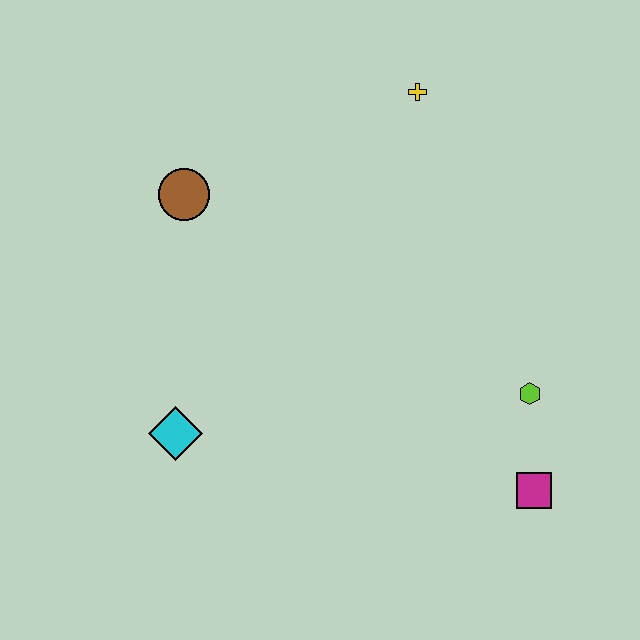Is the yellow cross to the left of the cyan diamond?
No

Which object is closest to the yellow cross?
The brown circle is closest to the yellow cross.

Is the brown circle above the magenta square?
Yes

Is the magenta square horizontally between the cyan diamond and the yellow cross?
No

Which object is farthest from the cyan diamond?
The yellow cross is farthest from the cyan diamond.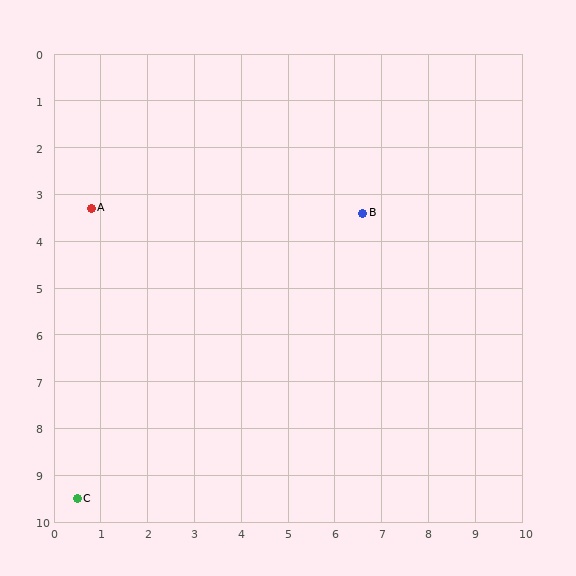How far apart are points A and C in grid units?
Points A and C are about 6.2 grid units apart.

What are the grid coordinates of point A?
Point A is at approximately (0.8, 3.3).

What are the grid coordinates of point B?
Point B is at approximately (6.6, 3.4).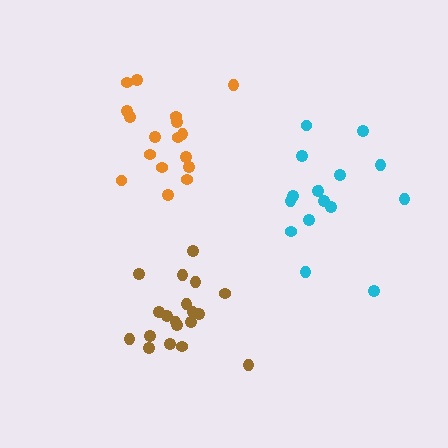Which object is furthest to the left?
The orange cluster is leftmost.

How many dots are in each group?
Group 1: 16 dots, Group 2: 19 dots, Group 3: 17 dots (52 total).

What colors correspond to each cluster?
The clusters are colored: cyan, brown, orange.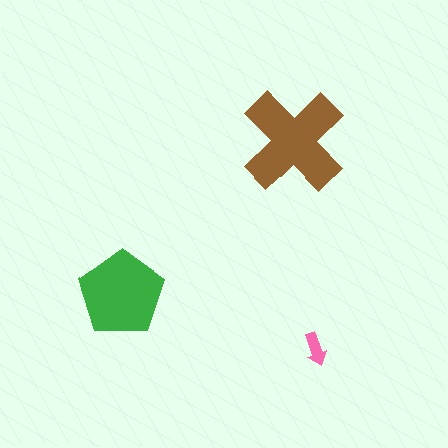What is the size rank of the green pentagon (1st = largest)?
2nd.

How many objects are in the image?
There are 3 objects in the image.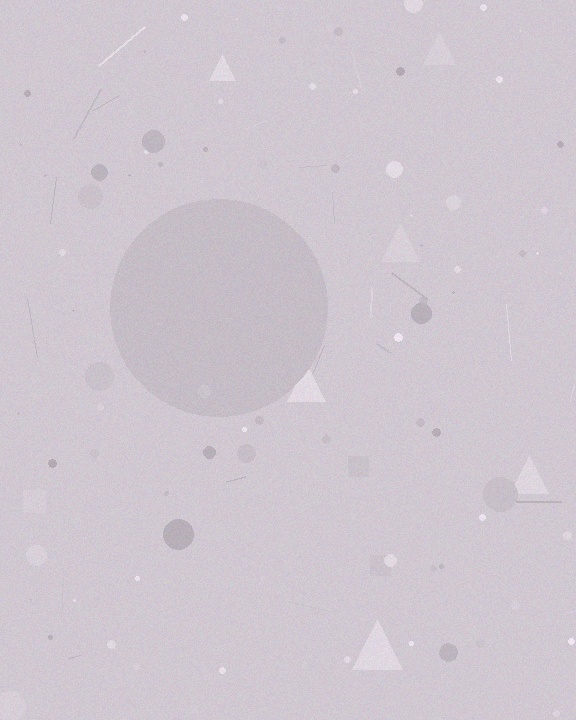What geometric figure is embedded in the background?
A circle is embedded in the background.